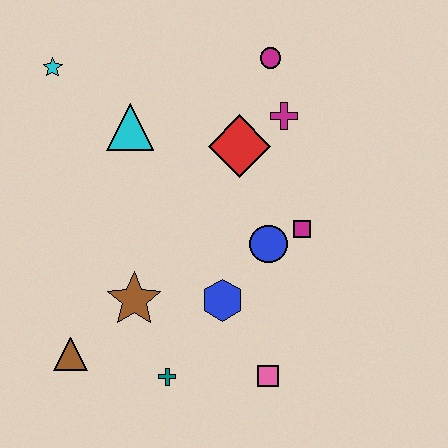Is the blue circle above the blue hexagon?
Yes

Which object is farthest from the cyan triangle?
The pink square is farthest from the cyan triangle.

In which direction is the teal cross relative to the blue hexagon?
The teal cross is below the blue hexagon.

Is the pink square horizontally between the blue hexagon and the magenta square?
Yes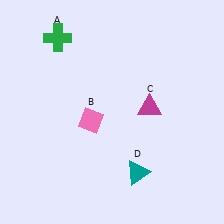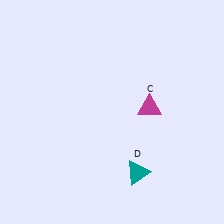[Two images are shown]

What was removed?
The pink diamond (B), the green cross (A) were removed in Image 2.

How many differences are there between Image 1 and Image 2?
There are 2 differences between the two images.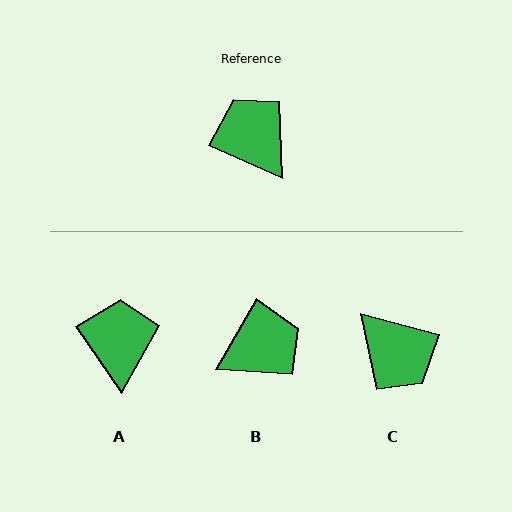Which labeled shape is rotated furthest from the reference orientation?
C, about 171 degrees away.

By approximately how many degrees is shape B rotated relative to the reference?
Approximately 96 degrees clockwise.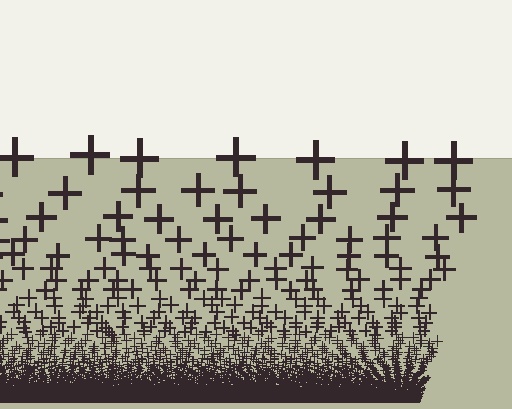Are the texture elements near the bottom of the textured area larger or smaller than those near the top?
Smaller. The gradient is inverted — elements near the bottom are smaller and denser.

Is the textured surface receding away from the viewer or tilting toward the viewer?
The surface appears to tilt toward the viewer. Texture elements get larger and sparser toward the top.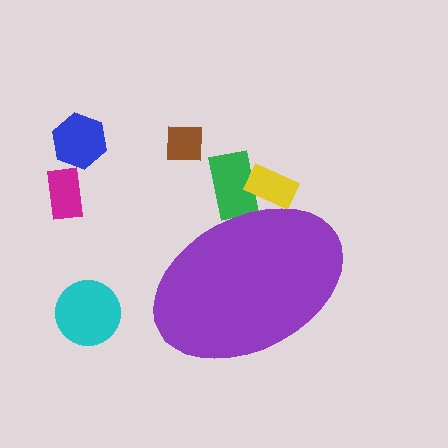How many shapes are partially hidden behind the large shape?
2 shapes are partially hidden.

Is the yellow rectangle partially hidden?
Yes, the yellow rectangle is partially hidden behind the purple ellipse.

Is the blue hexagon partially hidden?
No, the blue hexagon is fully visible.